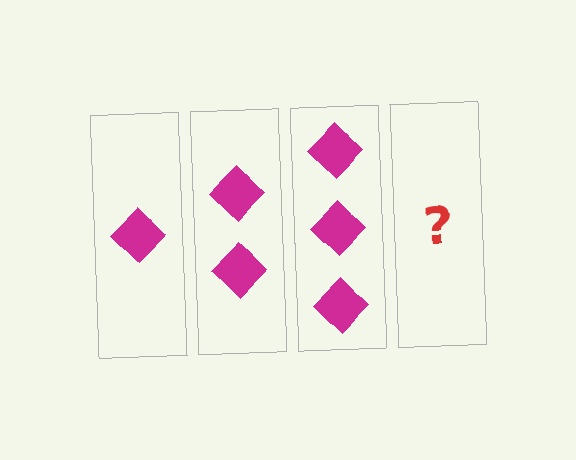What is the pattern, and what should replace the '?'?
The pattern is that each step adds one more diamond. The '?' should be 4 diamonds.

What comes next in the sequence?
The next element should be 4 diamonds.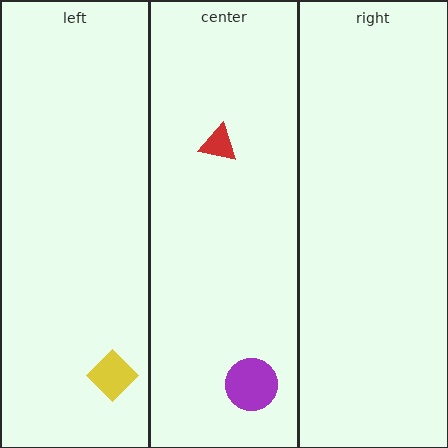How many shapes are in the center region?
2.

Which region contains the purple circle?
The center region.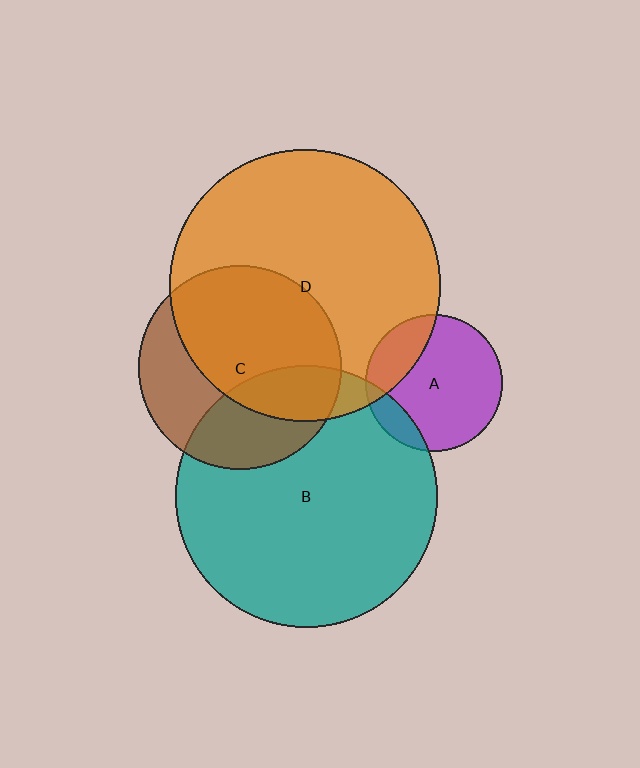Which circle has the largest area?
Circle D (orange).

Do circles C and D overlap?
Yes.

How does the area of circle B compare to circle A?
Approximately 3.7 times.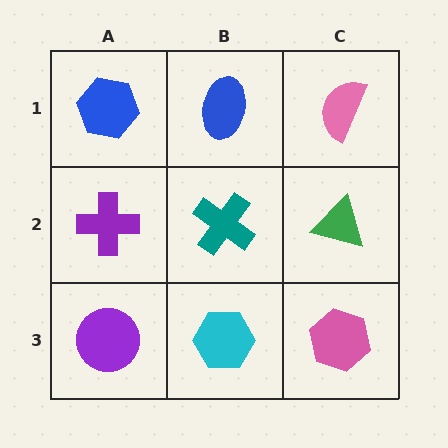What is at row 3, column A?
A purple circle.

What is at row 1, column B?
A blue ellipse.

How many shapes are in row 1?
3 shapes.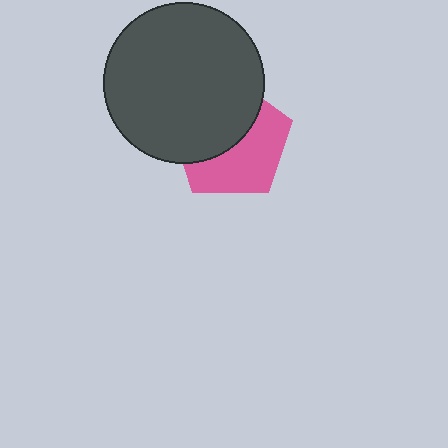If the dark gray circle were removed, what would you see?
You would see the complete pink pentagon.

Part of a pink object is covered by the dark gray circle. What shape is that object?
It is a pentagon.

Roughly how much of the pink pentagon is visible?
About half of it is visible (roughly 51%).